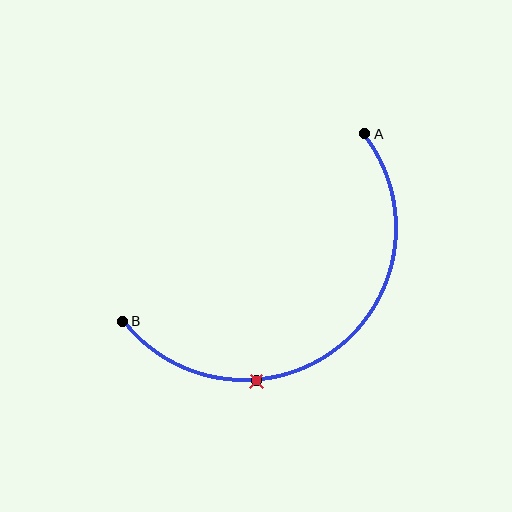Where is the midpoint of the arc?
The arc midpoint is the point on the curve farthest from the straight line joining A and B. It sits below and to the right of that line.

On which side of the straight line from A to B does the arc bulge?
The arc bulges below and to the right of the straight line connecting A and B.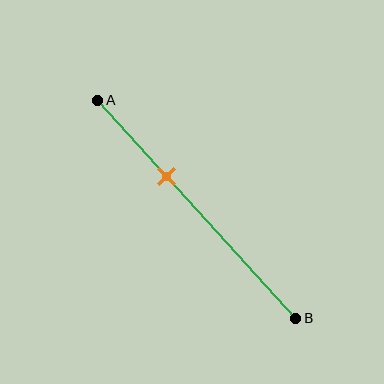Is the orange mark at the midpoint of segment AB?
No, the mark is at about 35% from A, not at the 50% midpoint.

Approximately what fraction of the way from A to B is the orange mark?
The orange mark is approximately 35% of the way from A to B.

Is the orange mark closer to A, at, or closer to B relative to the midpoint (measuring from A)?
The orange mark is closer to point A than the midpoint of segment AB.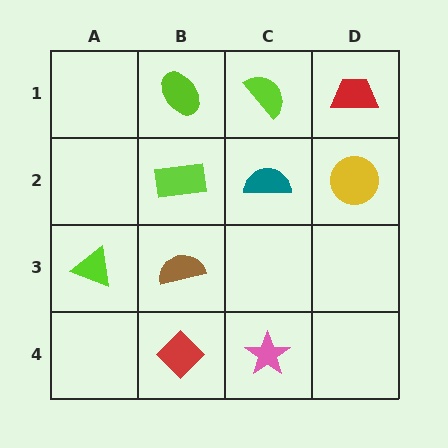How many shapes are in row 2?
3 shapes.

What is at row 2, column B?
A lime rectangle.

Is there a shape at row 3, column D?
No, that cell is empty.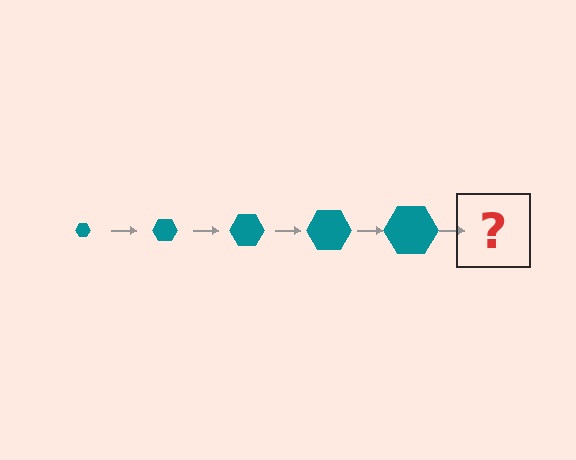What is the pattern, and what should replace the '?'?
The pattern is that the hexagon gets progressively larger each step. The '?' should be a teal hexagon, larger than the previous one.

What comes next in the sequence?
The next element should be a teal hexagon, larger than the previous one.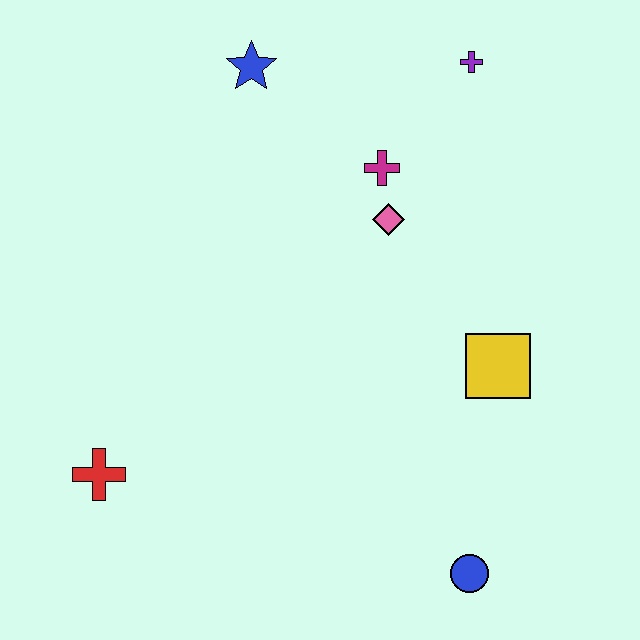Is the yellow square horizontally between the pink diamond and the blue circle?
No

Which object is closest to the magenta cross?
The pink diamond is closest to the magenta cross.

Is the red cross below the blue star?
Yes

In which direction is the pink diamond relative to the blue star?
The pink diamond is below the blue star.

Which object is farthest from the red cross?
The purple cross is farthest from the red cross.